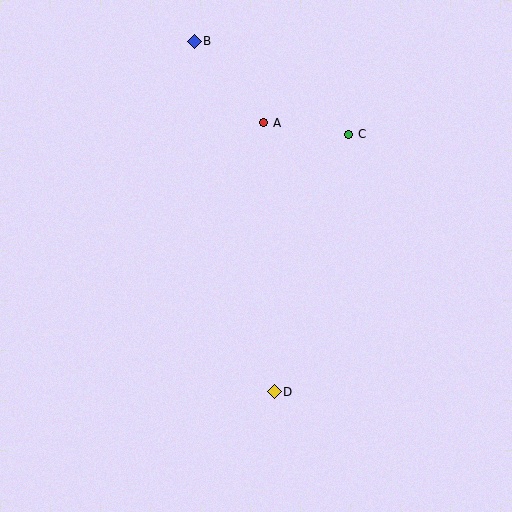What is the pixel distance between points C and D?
The distance between C and D is 268 pixels.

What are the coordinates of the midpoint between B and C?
The midpoint between B and C is at (272, 88).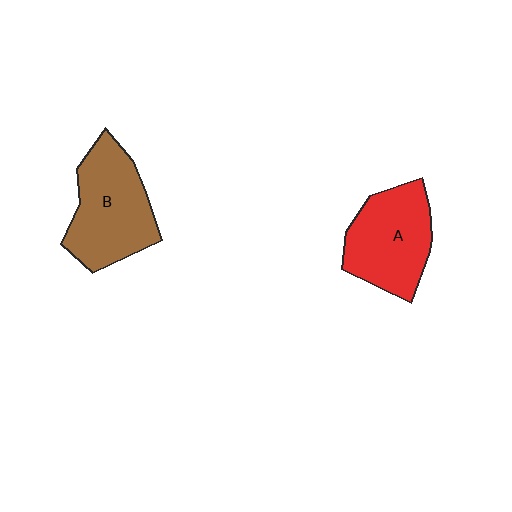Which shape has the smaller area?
Shape A (red).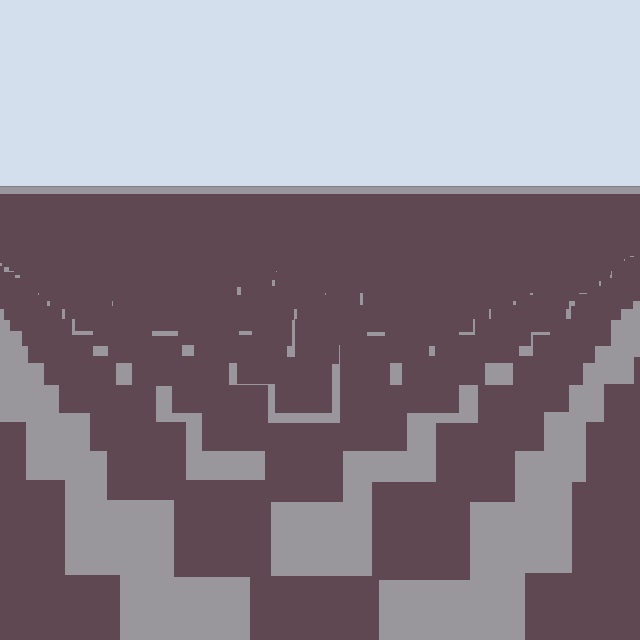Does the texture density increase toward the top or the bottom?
Density increases toward the top.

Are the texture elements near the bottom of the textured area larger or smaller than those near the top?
Larger. Near the bottom, elements are closer to the viewer and appear at a bigger on-screen size.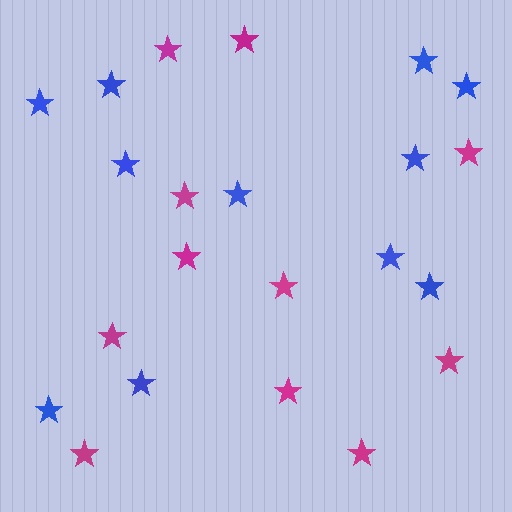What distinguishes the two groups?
There are 2 groups: one group of blue stars (11) and one group of magenta stars (11).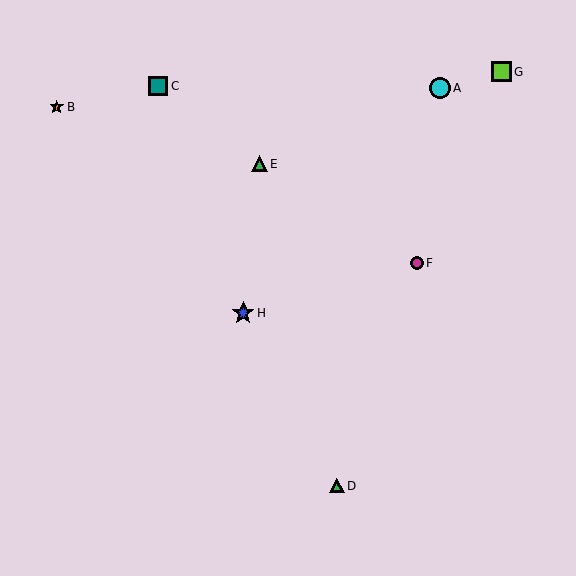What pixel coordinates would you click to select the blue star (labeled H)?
Click at (243, 313) to select the blue star H.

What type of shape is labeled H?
Shape H is a blue star.